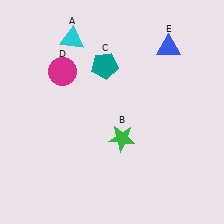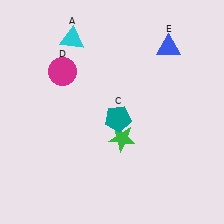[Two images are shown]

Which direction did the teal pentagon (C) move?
The teal pentagon (C) moved down.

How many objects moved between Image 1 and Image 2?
1 object moved between the two images.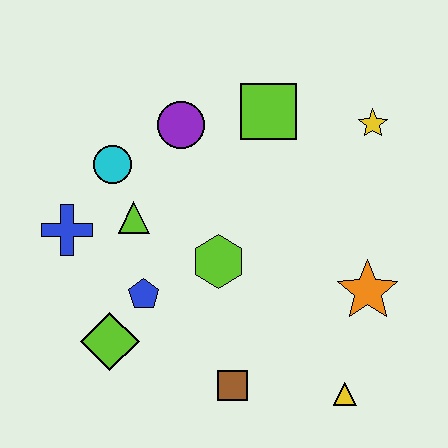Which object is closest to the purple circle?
The cyan circle is closest to the purple circle.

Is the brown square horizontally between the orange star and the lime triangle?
Yes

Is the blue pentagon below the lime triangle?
Yes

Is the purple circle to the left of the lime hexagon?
Yes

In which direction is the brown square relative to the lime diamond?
The brown square is to the right of the lime diamond.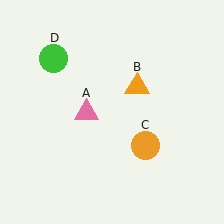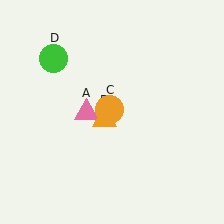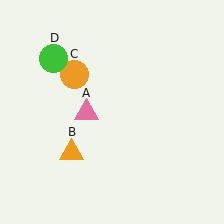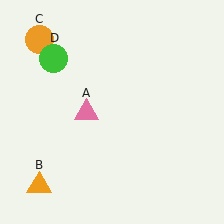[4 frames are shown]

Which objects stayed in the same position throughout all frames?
Pink triangle (object A) and green circle (object D) remained stationary.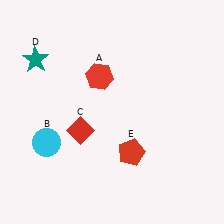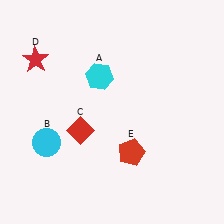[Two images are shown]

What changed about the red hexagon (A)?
In Image 1, A is red. In Image 2, it changed to cyan.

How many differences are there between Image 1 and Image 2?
There are 2 differences between the two images.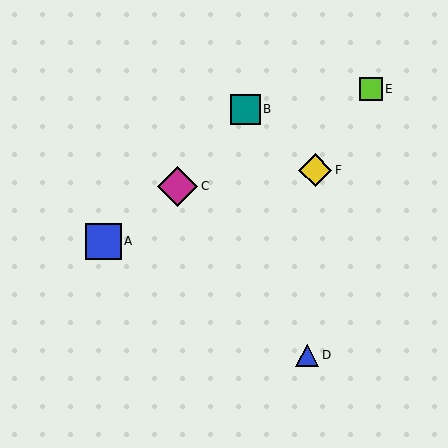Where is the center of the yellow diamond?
The center of the yellow diamond is at (315, 170).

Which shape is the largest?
The magenta diamond (labeled C) is the largest.